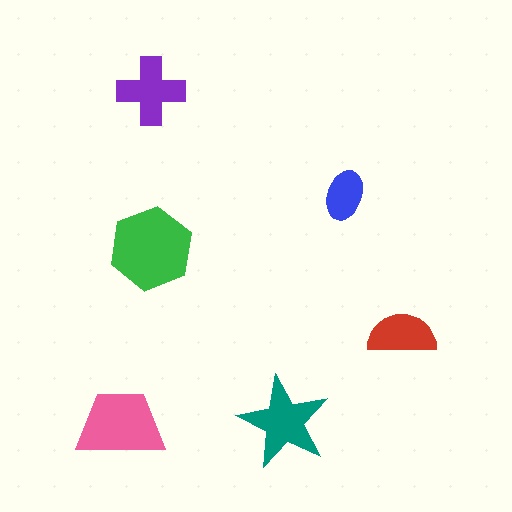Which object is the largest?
The green hexagon.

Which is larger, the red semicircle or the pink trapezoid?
The pink trapezoid.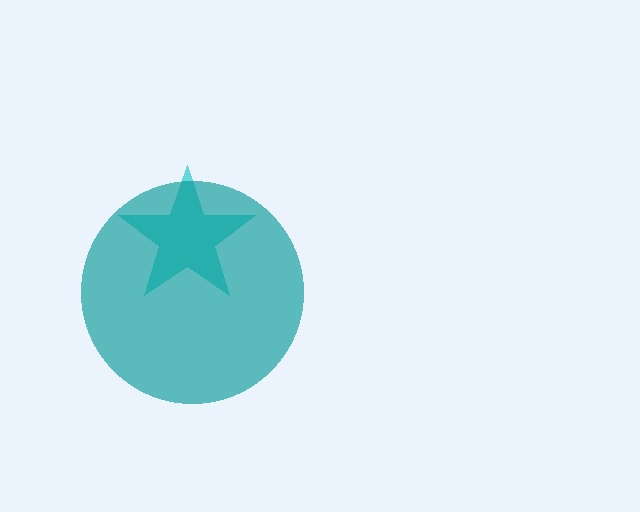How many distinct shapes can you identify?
There are 2 distinct shapes: a cyan star, a teal circle.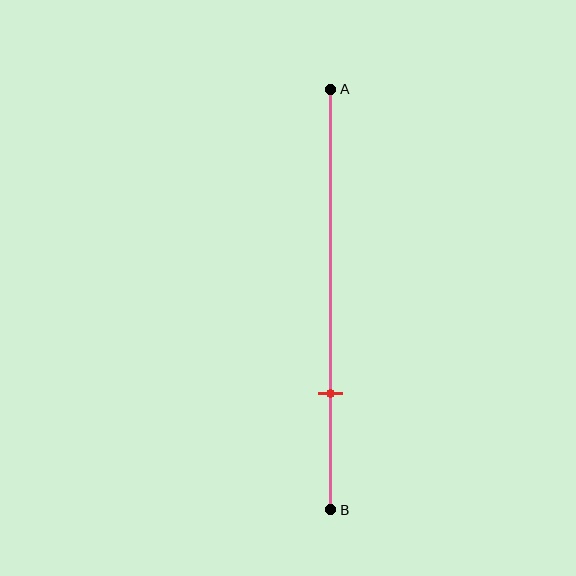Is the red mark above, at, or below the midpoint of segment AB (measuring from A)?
The red mark is below the midpoint of segment AB.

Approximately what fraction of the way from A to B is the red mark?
The red mark is approximately 70% of the way from A to B.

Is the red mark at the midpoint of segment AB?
No, the mark is at about 70% from A, not at the 50% midpoint.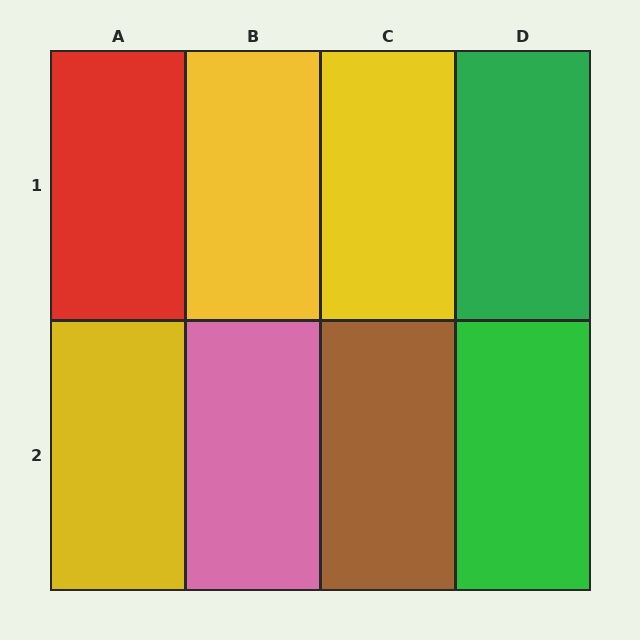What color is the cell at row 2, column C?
Brown.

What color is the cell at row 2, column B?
Pink.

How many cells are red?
1 cell is red.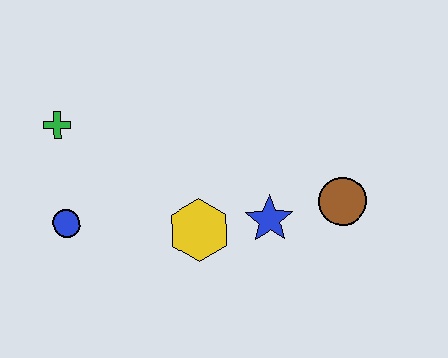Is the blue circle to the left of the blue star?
Yes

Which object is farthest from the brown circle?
The green cross is farthest from the brown circle.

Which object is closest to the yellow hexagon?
The blue star is closest to the yellow hexagon.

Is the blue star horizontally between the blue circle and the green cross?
No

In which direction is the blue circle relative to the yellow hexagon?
The blue circle is to the left of the yellow hexagon.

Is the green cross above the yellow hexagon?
Yes